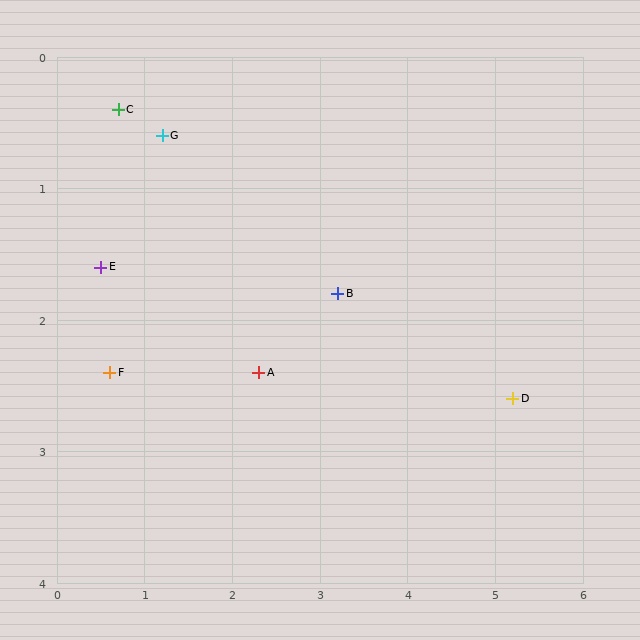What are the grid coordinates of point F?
Point F is at approximately (0.6, 2.4).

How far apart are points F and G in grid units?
Points F and G are about 1.9 grid units apart.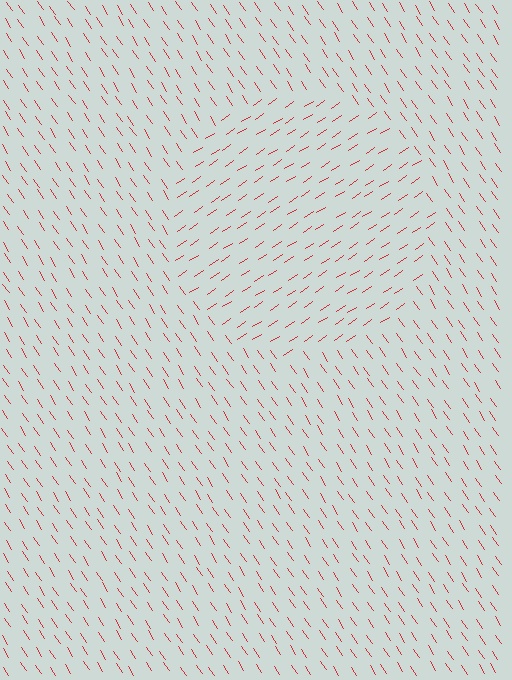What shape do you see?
I see a circle.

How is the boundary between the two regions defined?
The boundary is defined purely by a change in line orientation (approximately 90 degrees difference). All lines are the same color and thickness.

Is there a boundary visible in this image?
Yes, there is a texture boundary formed by a change in line orientation.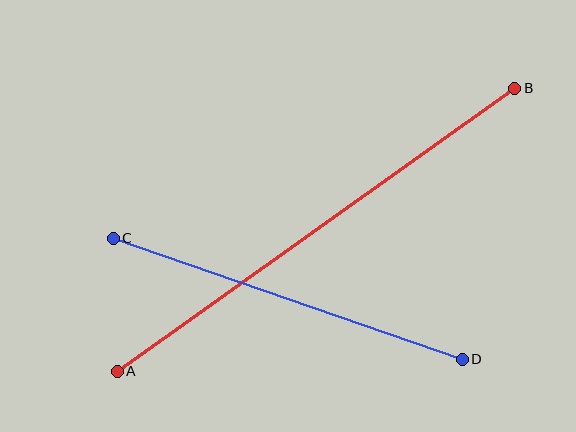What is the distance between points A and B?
The distance is approximately 488 pixels.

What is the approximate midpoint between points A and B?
The midpoint is at approximately (316, 230) pixels.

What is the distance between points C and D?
The distance is approximately 369 pixels.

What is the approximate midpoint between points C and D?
The midpoint is at approximately (288, 299) pixels.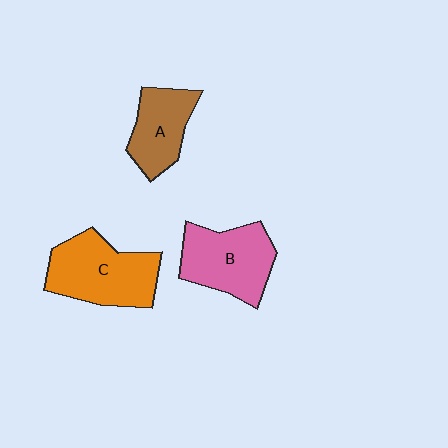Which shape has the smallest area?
Shape A (brown).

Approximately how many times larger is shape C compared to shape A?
Approximately 1.5 times.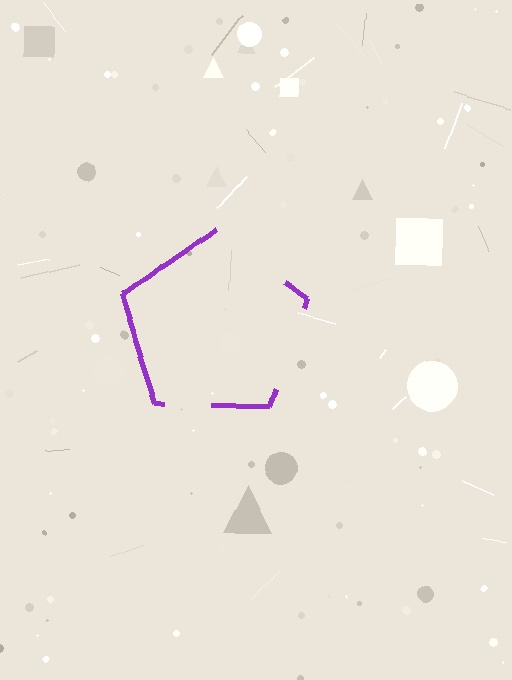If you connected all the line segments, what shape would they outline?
They would outline a pentagon.